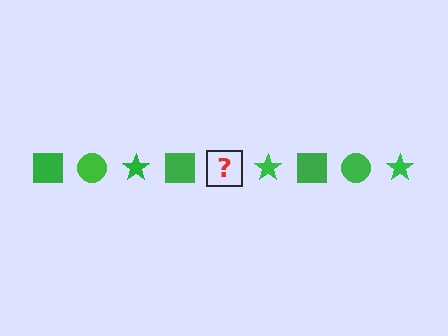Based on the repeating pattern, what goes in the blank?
The blank should be a green circle.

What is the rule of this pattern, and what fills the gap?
The rule is that the pattern cycles through square, circle, star shapes in green. The gap should be filled with a green circle.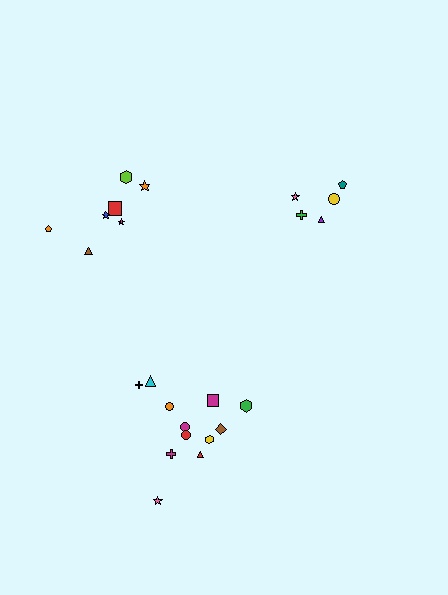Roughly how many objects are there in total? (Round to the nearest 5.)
Roughly 25 objects in total.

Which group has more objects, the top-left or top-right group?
The top-left group.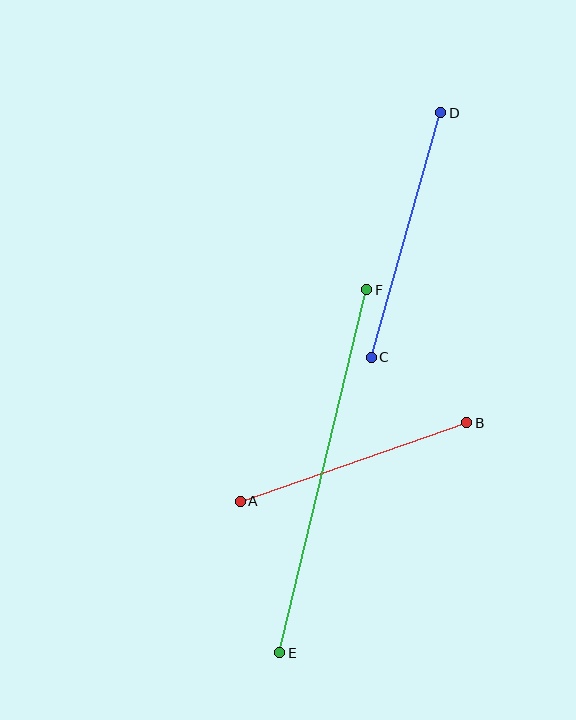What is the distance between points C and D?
The distance is approximately 254 pixels.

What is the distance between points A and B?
The distance is approximately 239 pixels.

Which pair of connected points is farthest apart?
Points E and F are farthest apart.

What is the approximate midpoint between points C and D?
The midpoint is at approximately (406, 235) pixels.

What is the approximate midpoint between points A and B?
The midpoint is at approximately (353, 462) pixels.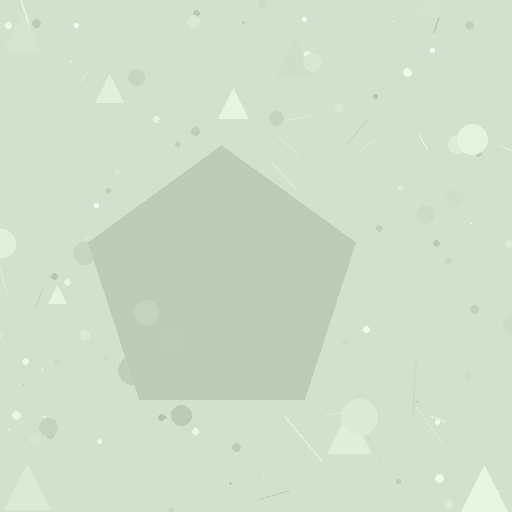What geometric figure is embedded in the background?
A pentagon is embedded in the background.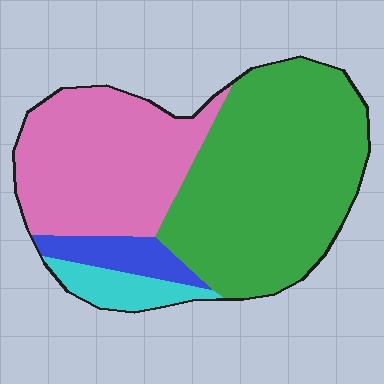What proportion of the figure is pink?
Pink takes up between a quarter and a half of the figure.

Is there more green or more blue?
Green.